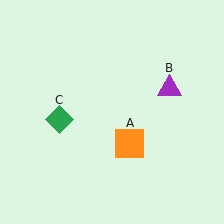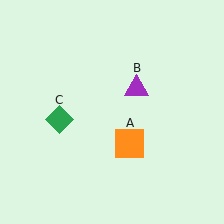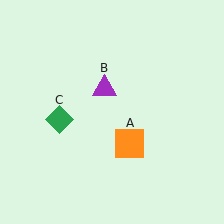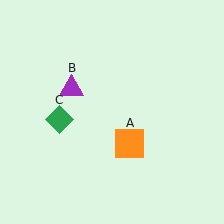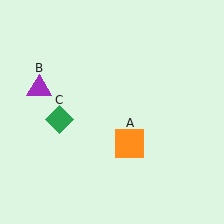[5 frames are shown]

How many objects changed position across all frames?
1 object changed position: purple triangle (object B).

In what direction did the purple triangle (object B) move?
The purple triangle (object B) moved left.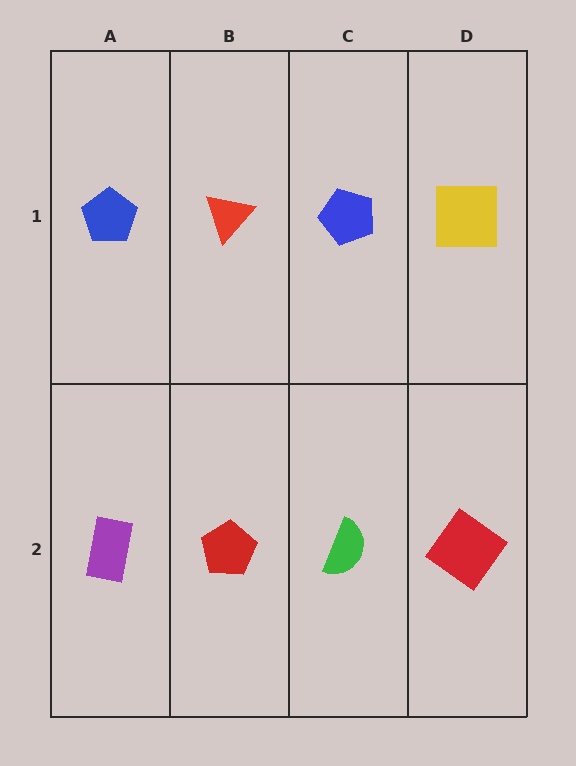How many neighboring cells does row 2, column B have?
3.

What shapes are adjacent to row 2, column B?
A red triangle (row 1, column B), a purple rectangle (row 2, column A), a green semicircle (row 2, column C).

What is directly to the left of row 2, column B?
A purple rectangle.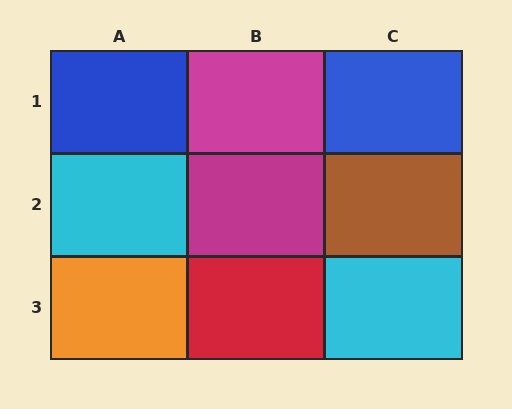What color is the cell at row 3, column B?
Red.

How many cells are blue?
2 cells are blue.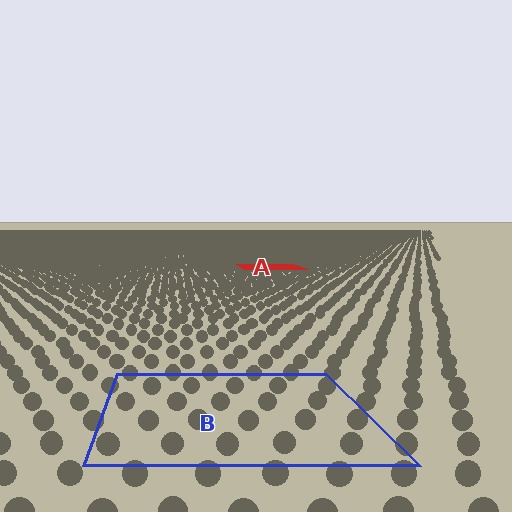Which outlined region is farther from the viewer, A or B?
Region A is farther from the viewer — the texture elements inside it appear smaller and more densely packed.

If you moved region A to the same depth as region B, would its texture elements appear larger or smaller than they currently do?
They would appear larger. At a closer depth, the same texture elements are projected at a bigger on-screen size.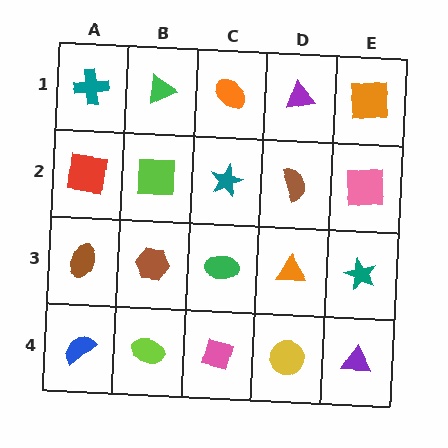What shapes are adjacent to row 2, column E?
An orange square (row 1, column E), a teal star (row 3, column E), a brown semicircle (row 2, column D).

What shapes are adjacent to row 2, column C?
An orange ellipse (row 1, column C), a green ellipse (row 3, column C), a lime square (row 2, column B), a brown semicircle (row 2, column D).